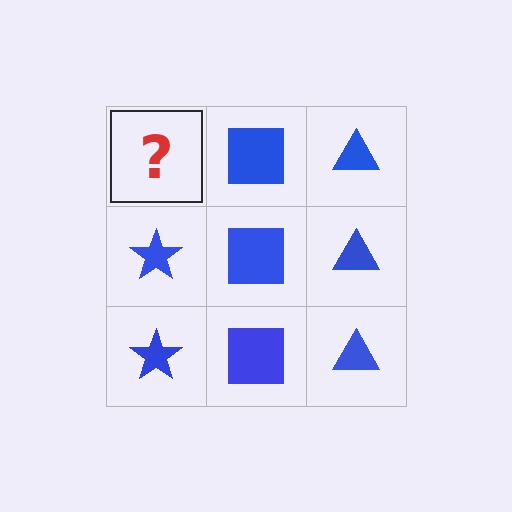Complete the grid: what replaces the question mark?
The question mark should be replaced with a blue star.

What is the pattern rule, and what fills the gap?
The rule is that each column has a consistent shape. The gap should be filled with a blue star.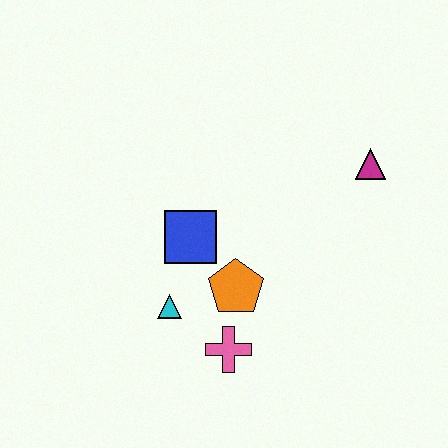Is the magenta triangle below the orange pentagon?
No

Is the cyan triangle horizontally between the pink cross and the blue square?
No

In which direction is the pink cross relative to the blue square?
The pink cross is below the blue square.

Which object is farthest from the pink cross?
The magenta triangle is farthest from the pink cross.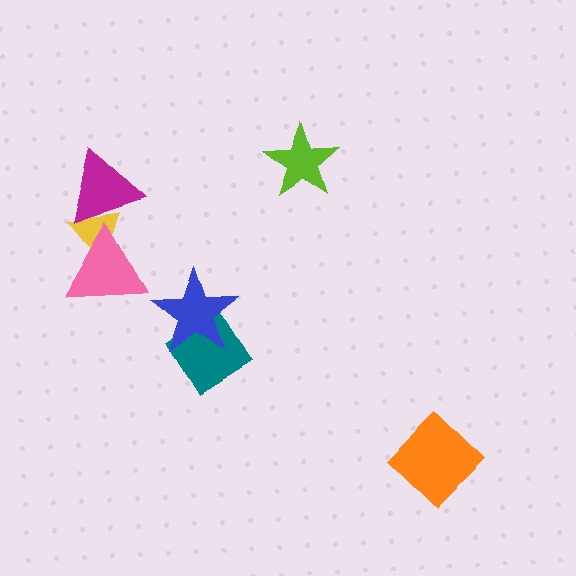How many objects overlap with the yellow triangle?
2 objects overlap with the yellow triangle.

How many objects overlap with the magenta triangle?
2 objects overlap with the magenta triangle.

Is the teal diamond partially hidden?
Yes, it is partially covered by another shape.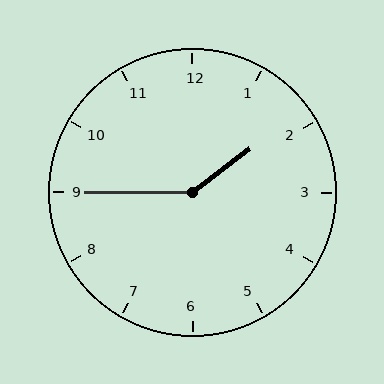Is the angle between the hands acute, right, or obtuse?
It is obtuse.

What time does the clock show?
1:45.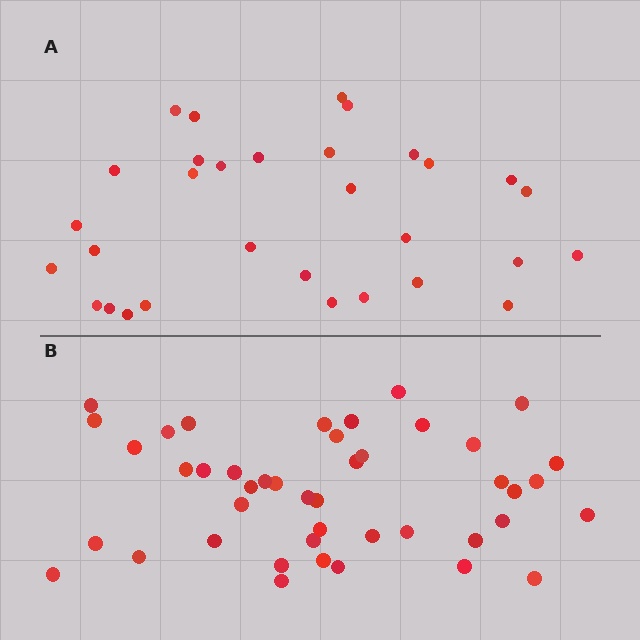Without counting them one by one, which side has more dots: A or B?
Region B (the bottom region) has more dots.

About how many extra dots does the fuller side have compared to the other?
Region B has approximately 15 more dots than region A.